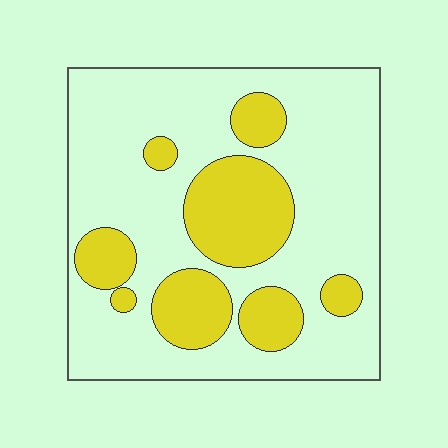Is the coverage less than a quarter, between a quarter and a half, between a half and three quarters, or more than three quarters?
Between a quarter and a half.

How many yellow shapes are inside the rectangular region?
8.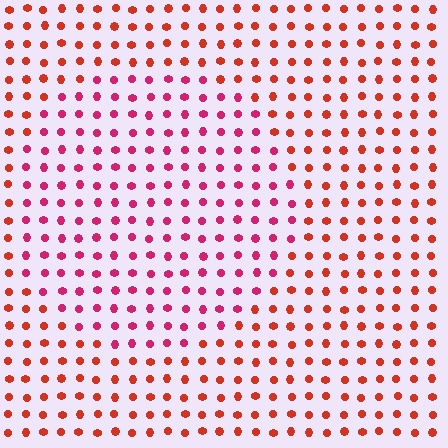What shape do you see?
I see a circle.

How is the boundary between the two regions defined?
The boundary is defined purely by a slight shift in hue (about 33 degrees). Spacing, size, and orientation are identical on both sides.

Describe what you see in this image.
The image is filled with small red elements in a uniform arrangement. A circle-shaped region is visible where the elements are tinted to a slightly different hue, forming a subtle color boundary.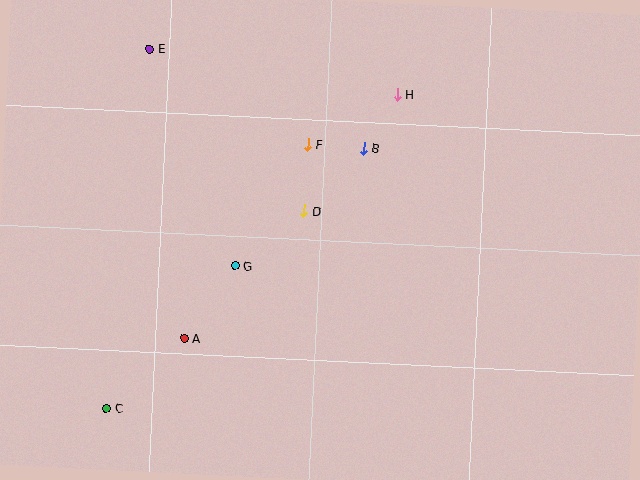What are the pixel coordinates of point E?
Point E is at (150, 49).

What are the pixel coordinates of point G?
Point G is at (235, 266).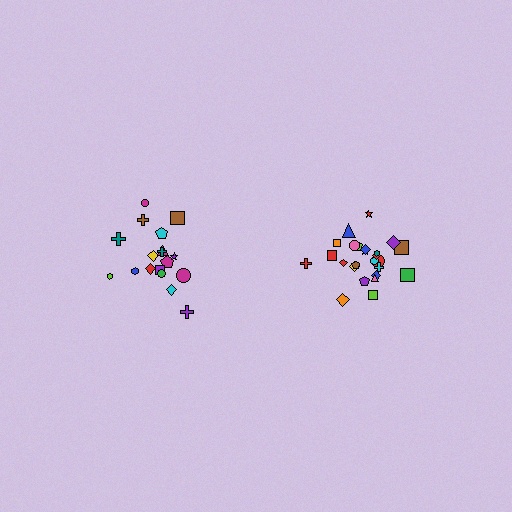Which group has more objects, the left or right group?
The right group.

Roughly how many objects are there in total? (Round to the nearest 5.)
Roughly 45 objects in total.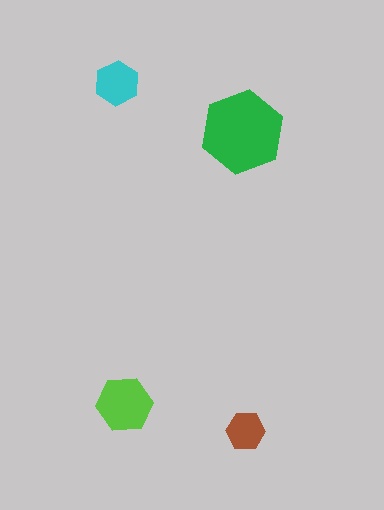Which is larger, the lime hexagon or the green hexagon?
The green one.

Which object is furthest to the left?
The cyan hexagon is leftmost.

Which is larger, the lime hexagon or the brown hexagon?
The lime one.